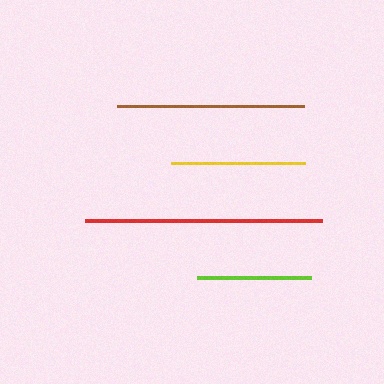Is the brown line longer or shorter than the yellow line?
The brown line is longer than the yellow line.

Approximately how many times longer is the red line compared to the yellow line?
The red line is approximately 1.8 times the length of the yellow line.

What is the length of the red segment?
The red segment is approximately 237 pixels long.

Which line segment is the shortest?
The lime line is the shortest at approximately 114 pixels.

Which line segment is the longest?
The red line is the longest at approximately 237 pixels.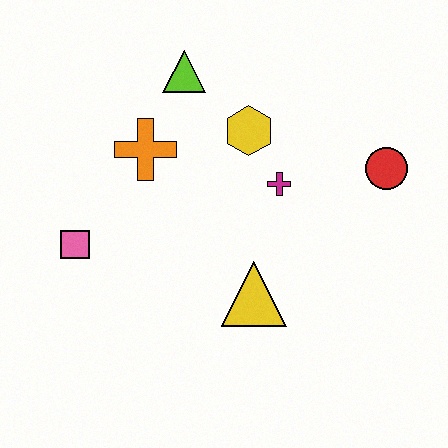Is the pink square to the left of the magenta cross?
Yes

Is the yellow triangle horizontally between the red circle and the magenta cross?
No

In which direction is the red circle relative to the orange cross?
The red circle is to the right of the orange cross.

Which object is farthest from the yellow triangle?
The lime triangle is farthest from the yellow triangle.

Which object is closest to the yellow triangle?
The magenta cross is closest to the yellow triangle.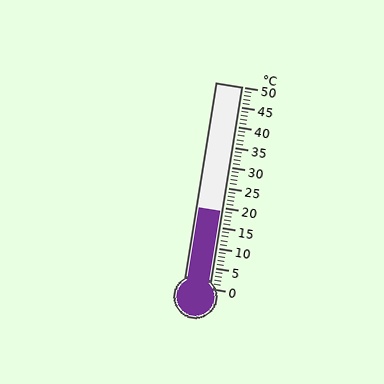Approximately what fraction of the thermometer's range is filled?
The thermometer is filled to approximately 40% of its range.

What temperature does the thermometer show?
The thermometer shows approximately 19°C.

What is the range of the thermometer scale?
The thermometer scale ranges from 0°C to 50°C.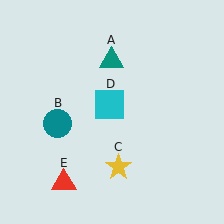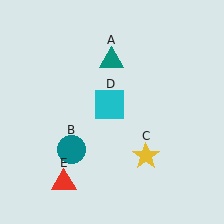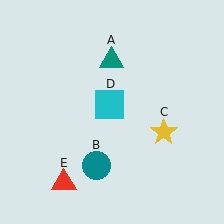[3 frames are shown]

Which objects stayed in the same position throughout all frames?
Teal triangle (object A) and cyan square (object D) and red triangle (object E) remained stationary.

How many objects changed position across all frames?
2 objects changed position: teal circle (object B), yellow star (object C).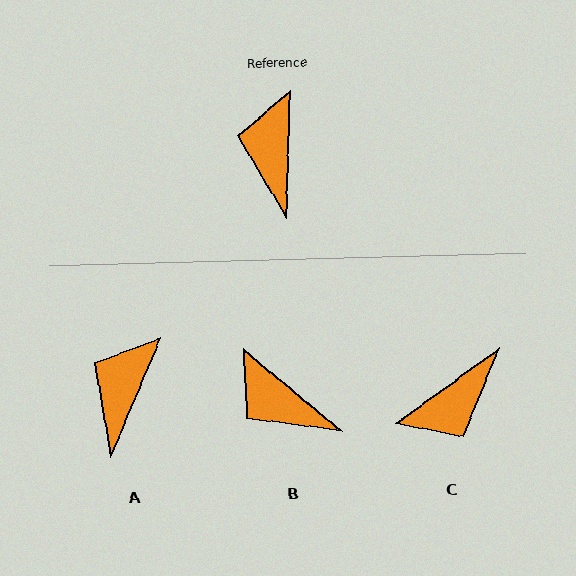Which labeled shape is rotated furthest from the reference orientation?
C, about 128 degrees away.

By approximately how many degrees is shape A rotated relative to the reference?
Approximately 21 degrees clockwise.